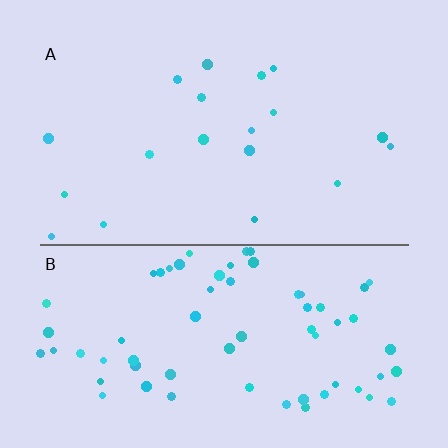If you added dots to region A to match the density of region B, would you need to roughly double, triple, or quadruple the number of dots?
Approximately quadruple.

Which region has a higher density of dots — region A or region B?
B (the bottom).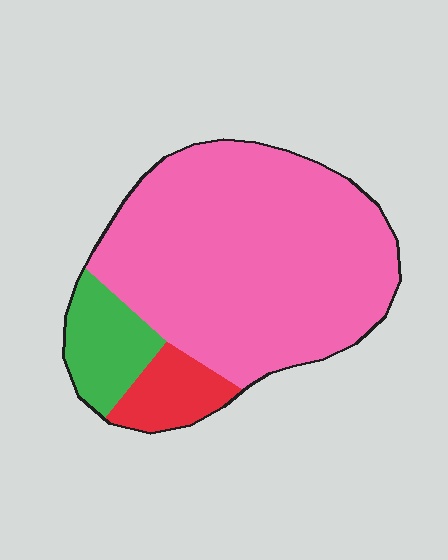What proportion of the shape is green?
Green takes up about one eighth (1/8) of the shape.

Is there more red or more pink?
Pink.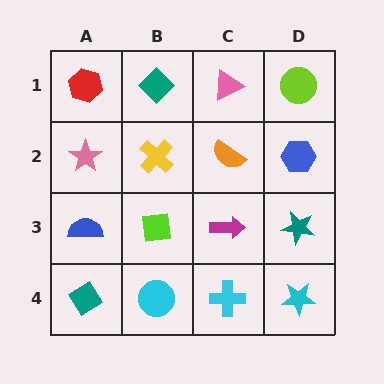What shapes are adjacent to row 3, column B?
A yellow cross (row 2, column B), a cyan circle (row 4, column B), a blue semicircle (row 3, column A), a magenta arrow (row 3, column C).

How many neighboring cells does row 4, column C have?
3.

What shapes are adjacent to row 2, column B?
A teal diamond (row 1, column B), a lime square (row 3, column B), a pink star (row 2, column A), an orange semicircle (row 2, column C).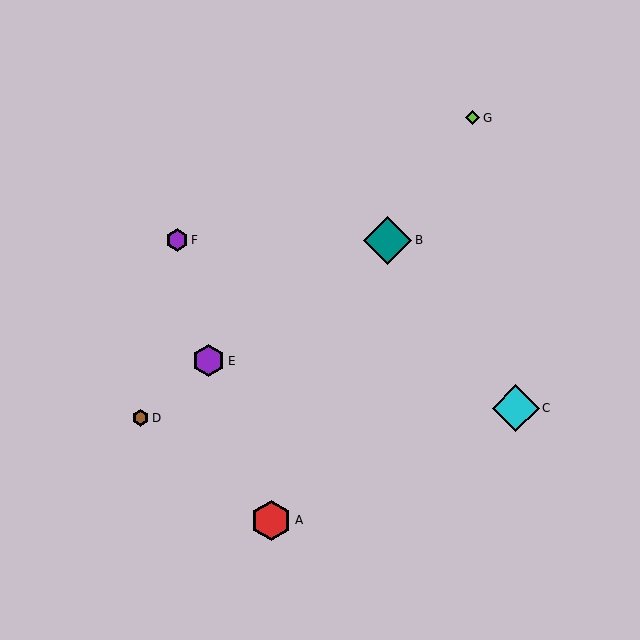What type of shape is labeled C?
Shape C is a cyan diamond.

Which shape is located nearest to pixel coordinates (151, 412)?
The brown hexagon (labeled D) at (141, 418) is nearest to that location.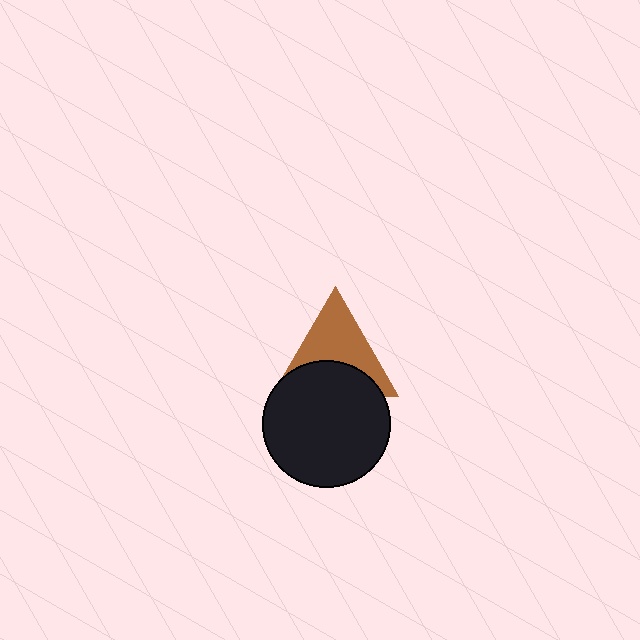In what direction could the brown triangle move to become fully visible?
The brown triangle could move up. That would shift it out from behind the black circle entirely.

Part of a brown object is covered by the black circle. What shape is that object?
It is a triangle.